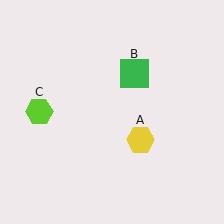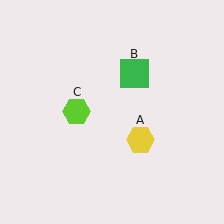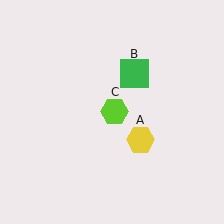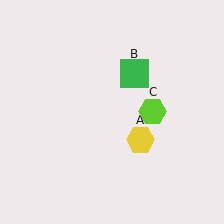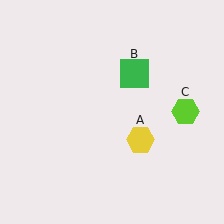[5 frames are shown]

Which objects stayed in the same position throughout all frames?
Yellow hexagon (object A) and green square (object B) remained stationary.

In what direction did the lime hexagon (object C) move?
The lime hexagon (object C) moved right.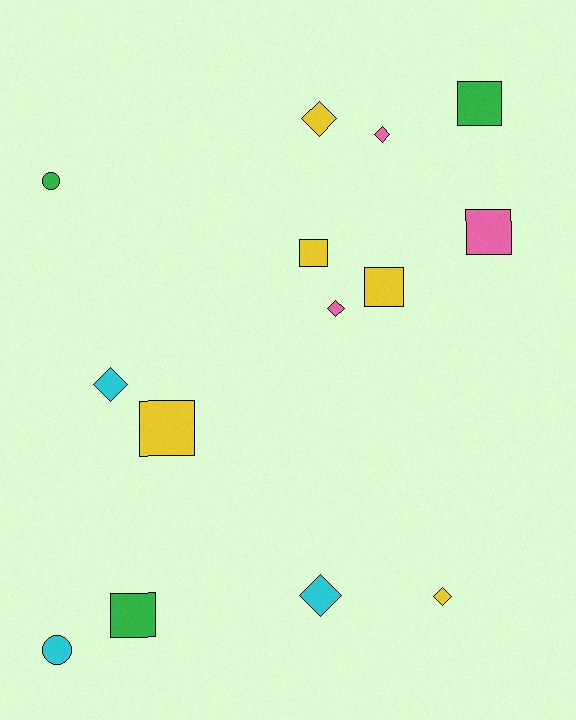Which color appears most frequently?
Yellow, with 5 objects.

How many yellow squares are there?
There are 3 yellow squares.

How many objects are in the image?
There are 14 objects.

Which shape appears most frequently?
Diamond, with 6 objects.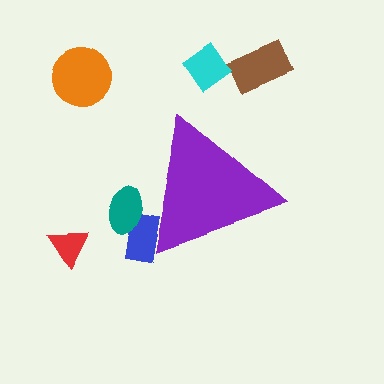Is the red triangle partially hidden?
No, the red triangle is fully visible.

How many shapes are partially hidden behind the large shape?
2 shapes are partially hidden.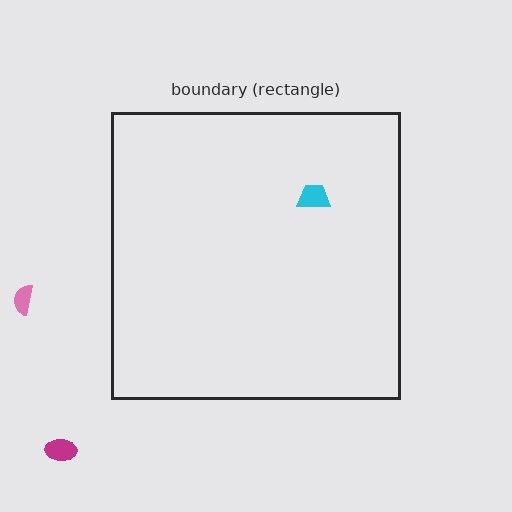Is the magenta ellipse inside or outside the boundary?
Outside.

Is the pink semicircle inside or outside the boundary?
Outside.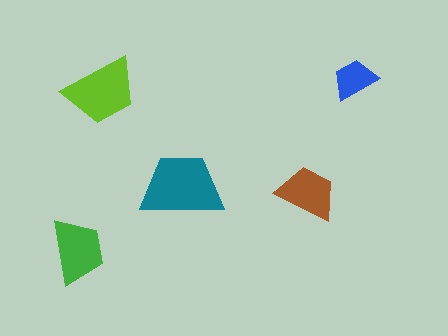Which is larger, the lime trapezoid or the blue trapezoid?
The lime one.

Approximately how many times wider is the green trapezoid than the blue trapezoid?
About 1.5 times wider.